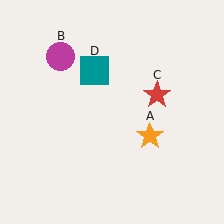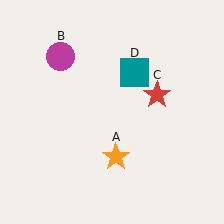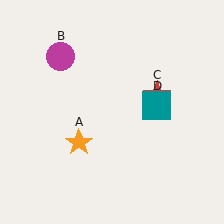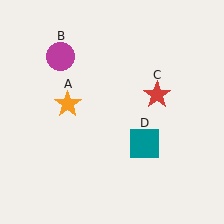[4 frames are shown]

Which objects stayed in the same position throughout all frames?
Magenta circle (object B) and red star (object C) remained stationary.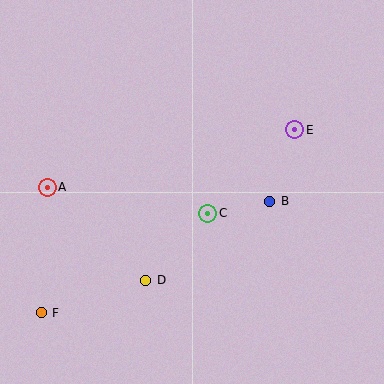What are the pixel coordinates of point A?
Point A is at (47, 187).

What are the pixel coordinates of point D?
Point D is at (146, 281).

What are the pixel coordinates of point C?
Point C is at (208, 213).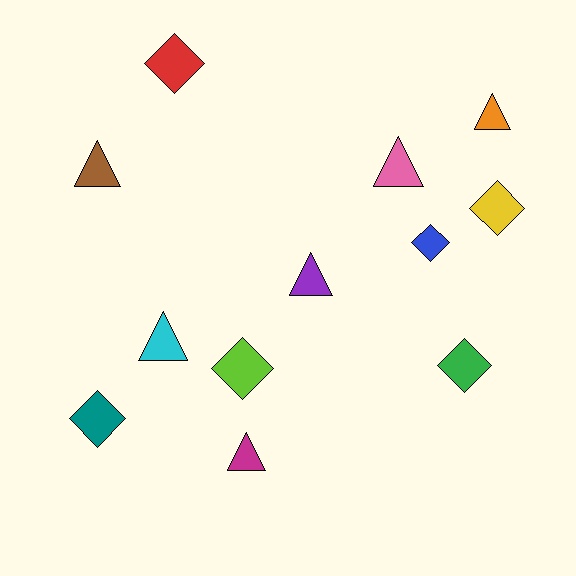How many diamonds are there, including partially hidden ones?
There are 6 diamonds.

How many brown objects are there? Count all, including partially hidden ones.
There is 1 brown object.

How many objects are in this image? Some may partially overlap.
There are 12 objects.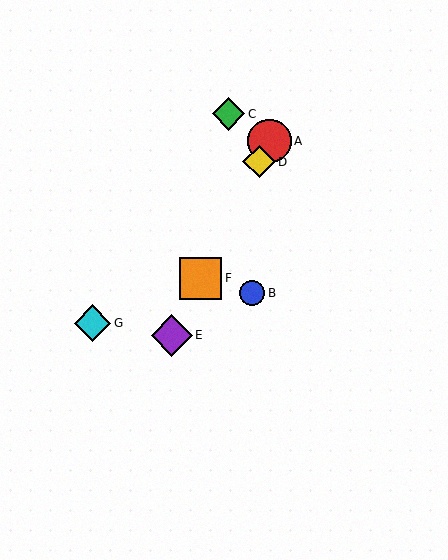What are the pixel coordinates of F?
Object F is at (200, 278).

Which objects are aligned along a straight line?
Objects A, D, E, F are aligned along a straight line.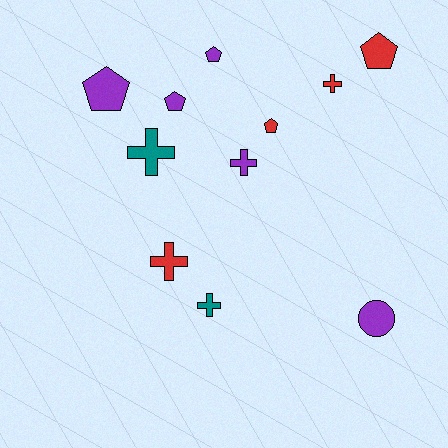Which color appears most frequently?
Purple, with 5 objects.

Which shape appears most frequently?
Pentagon, with 5 objects.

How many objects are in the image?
There are 11 objects.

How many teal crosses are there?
There are 2 teal crosses.